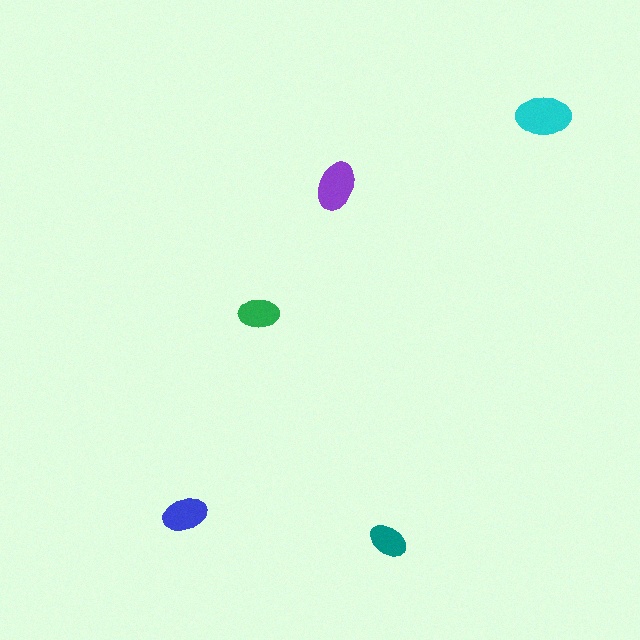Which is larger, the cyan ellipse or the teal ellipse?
The cyan one.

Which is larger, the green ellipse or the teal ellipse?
The green one.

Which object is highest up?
The cyan ellipse is topmost.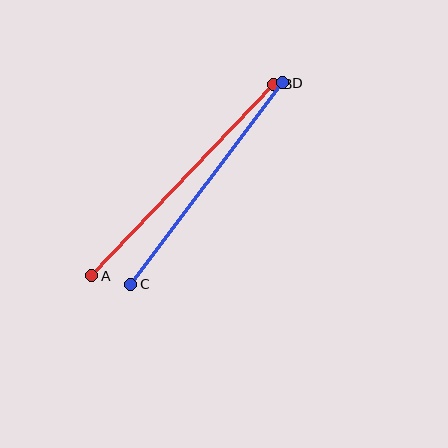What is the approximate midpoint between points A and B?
The midpoint is at approximately (183, 180) pixels.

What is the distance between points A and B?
The distance is approximately 264 pixels.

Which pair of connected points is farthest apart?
Points A and B are farthest apart.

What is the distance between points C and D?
The distance is approximately 253 pixels.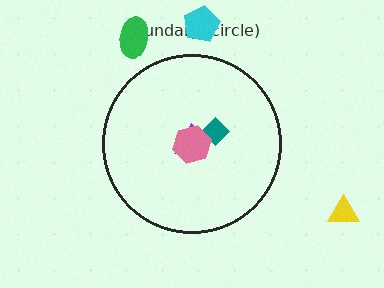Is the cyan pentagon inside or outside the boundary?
Outside.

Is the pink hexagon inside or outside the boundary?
Inside.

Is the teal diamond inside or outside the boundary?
Inside.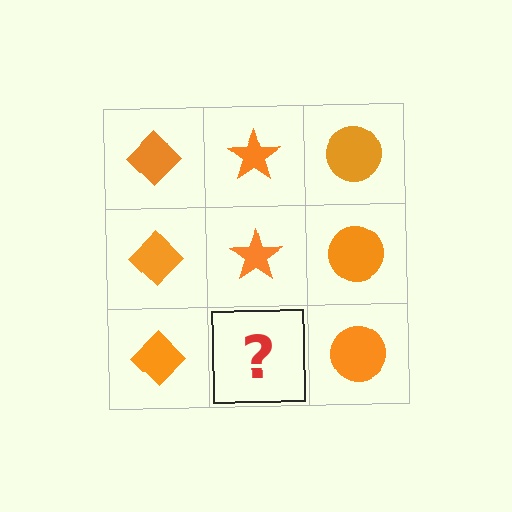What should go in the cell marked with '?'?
The missing cell should contain an orange star.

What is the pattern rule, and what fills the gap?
The rule is that each column has a consistent shape. The gap should be filled with an orange star.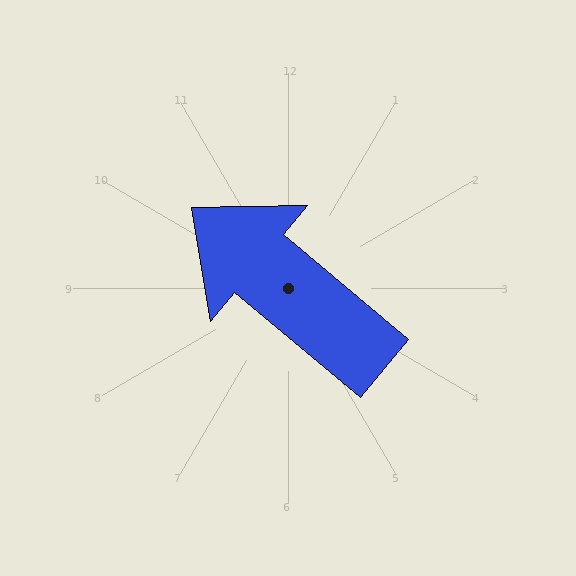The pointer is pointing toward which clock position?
Roughly 10 o'clock.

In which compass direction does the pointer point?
Northwest.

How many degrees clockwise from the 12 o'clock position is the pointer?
Approximately 310 degrees.